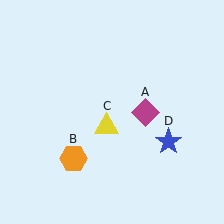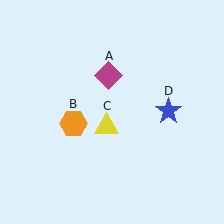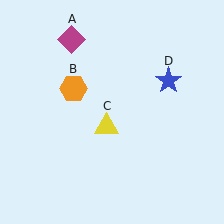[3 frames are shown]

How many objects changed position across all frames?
3 objects changed position: magenta diamond (object A), orange hexagon (object B), blue star (object D).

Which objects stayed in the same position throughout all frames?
Yellow triangle (object C) remained stationary.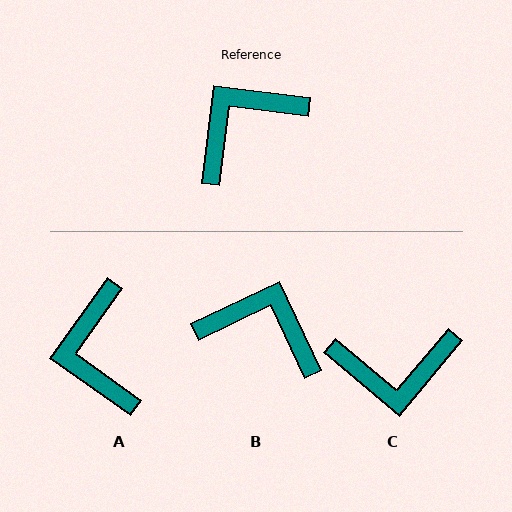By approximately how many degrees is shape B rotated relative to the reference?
Approximately 58 degrees clockwise.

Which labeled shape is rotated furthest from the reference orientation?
C, about 147 degrees away.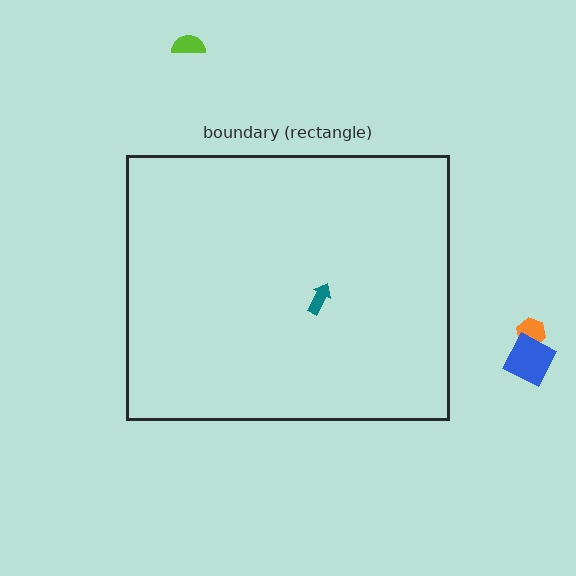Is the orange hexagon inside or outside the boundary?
Outside.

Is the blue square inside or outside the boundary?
Outside.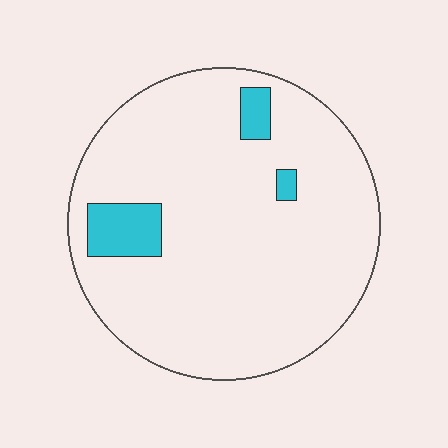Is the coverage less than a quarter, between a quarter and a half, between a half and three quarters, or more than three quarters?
Less than a quarter.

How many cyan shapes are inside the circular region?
3.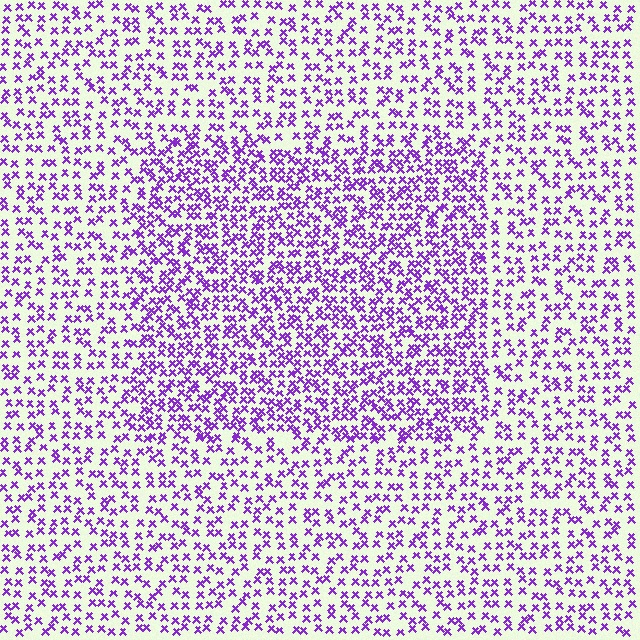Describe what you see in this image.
The image contains small purple elements arranged at two different densities. A rectangle-shaped region is visible where the elements are more densely packed than the surrounding area.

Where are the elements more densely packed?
The elements are more densely packed inside the rectangle boundary.